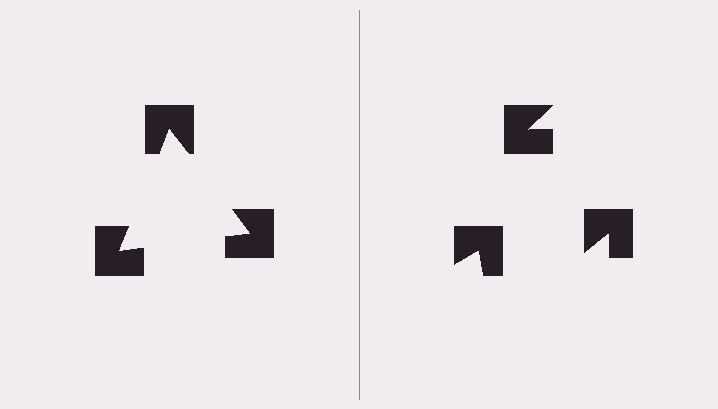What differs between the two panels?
The notched squares are positioned identically on both sides; only the wedge orientations differ. On the left they align to a triangle; on the right they are misaligned.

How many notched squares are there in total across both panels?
6 — 3 on each side.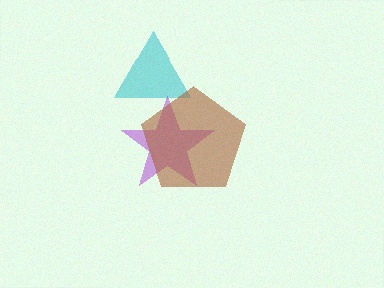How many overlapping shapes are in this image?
There are 3 overlapping shapes in the image.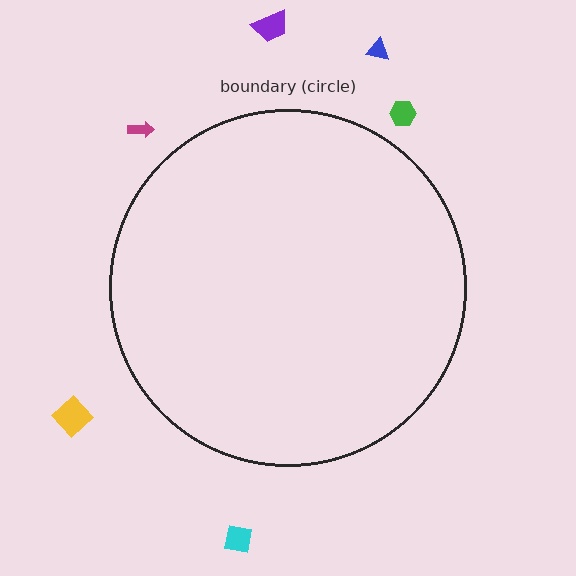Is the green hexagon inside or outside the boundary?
Outside.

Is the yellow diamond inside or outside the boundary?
Outside.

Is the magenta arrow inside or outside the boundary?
Outside.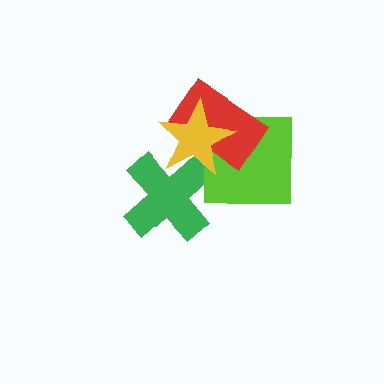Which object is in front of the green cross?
The yellow star is in front of the green cross.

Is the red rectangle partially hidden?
Yes, it is partially covered by another shape.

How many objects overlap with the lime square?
2 objects overlap with the lime square.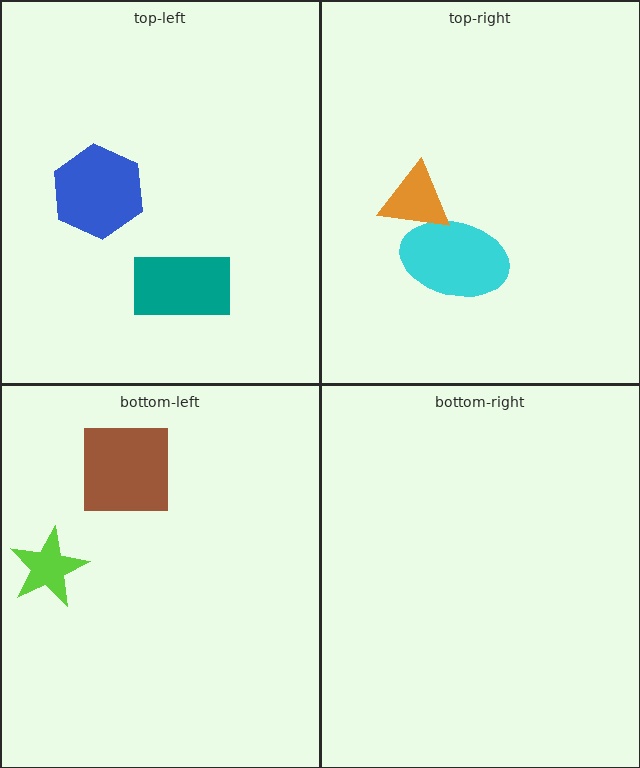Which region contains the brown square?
The bottom-left region.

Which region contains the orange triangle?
The top-right region.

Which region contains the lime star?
The bottom-left region.